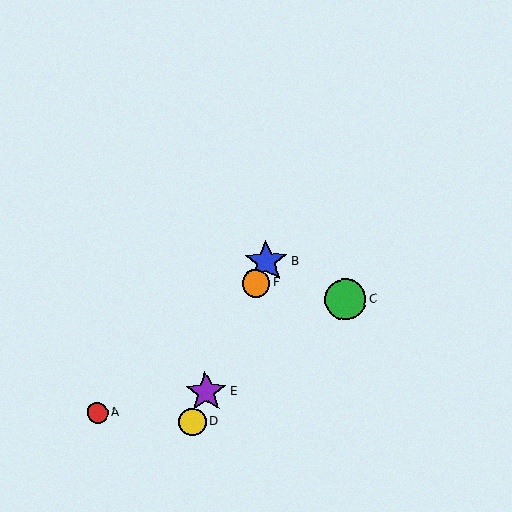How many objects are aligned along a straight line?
4 objects (B, D, E, F) are aligned along a straight line.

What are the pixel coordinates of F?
Object F is at (256, 283).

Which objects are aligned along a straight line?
Objects B, D, E, F are aligned along a straight line.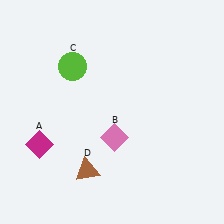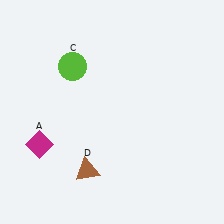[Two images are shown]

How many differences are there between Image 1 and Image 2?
There is 1 difference between the two images.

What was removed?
The pink diamond (B) was removed in Image 2.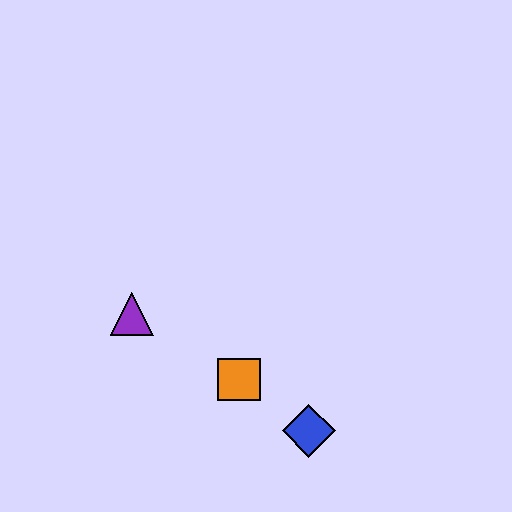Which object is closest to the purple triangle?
The orange square is closest to the purple triangle.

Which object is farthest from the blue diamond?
The purple triangle is farthest from the blue diamond.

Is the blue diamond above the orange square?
No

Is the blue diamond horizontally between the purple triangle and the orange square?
No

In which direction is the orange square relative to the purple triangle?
The orange square is to the right of the purple triangle.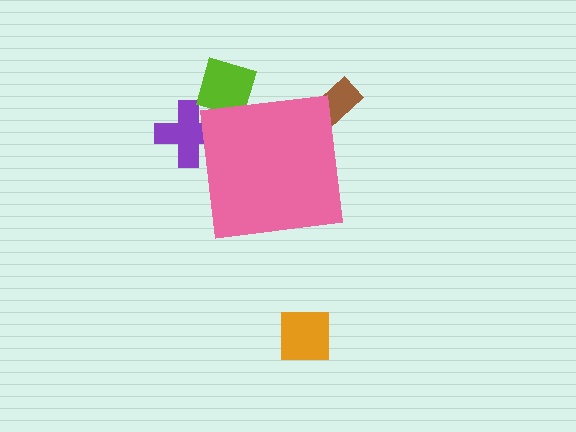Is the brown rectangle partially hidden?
Yes, the brown rectangle is partially hidden behind the pink square.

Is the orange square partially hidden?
No, the orange square is fully visible.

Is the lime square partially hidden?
Yes, the lime square is partially hidden behind the pink square.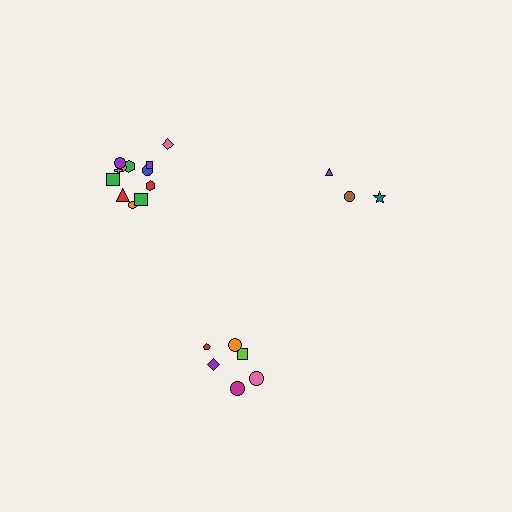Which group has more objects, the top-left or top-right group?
The top-left group.